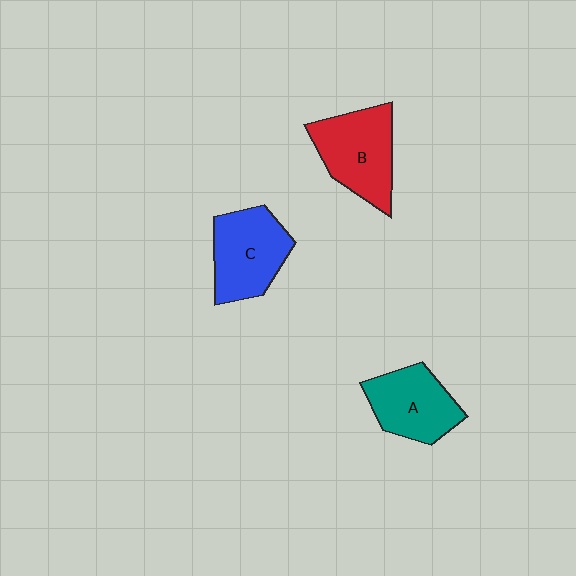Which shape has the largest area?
Shape B (red).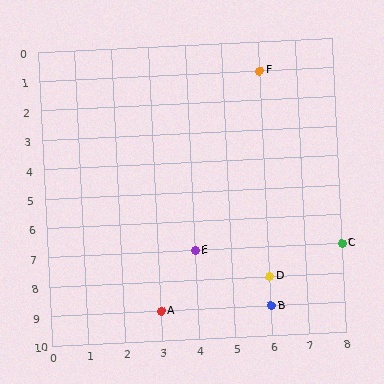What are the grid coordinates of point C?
Point C is at grid coordinates (8, 7).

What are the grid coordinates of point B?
Point B is at grid coordinates (6, 9).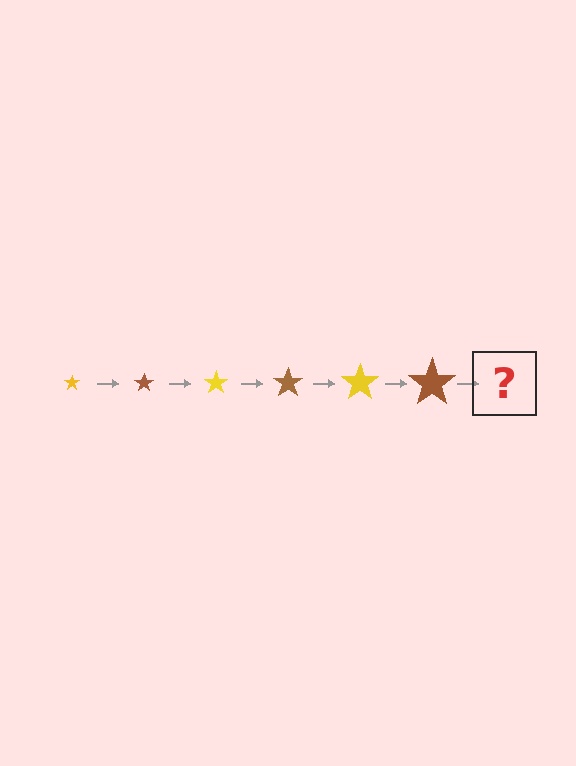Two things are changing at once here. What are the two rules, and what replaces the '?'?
The two rules are that the star grows larger each step and the color cycles through yellow and brown. The '?' should be a yellow star, larger than the previous one.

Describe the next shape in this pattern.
It should be a yellow star, larger than the previous one.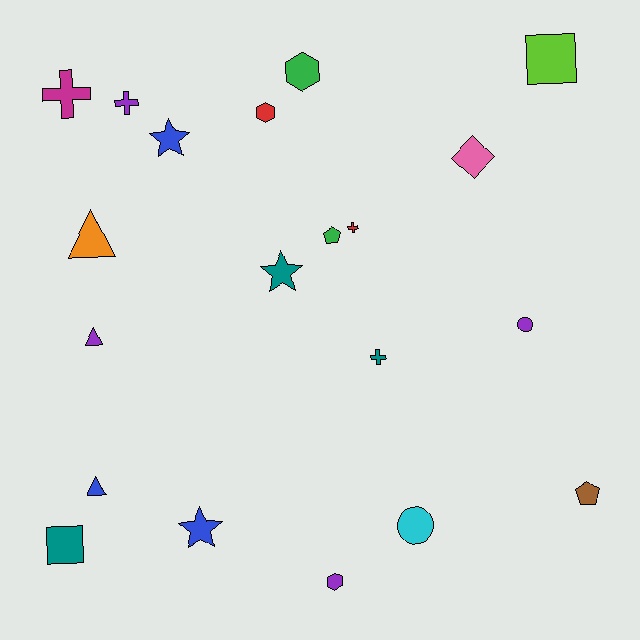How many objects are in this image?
There are 20 objects.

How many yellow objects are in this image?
There are no yellow objects.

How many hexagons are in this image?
There are 3 hexagons.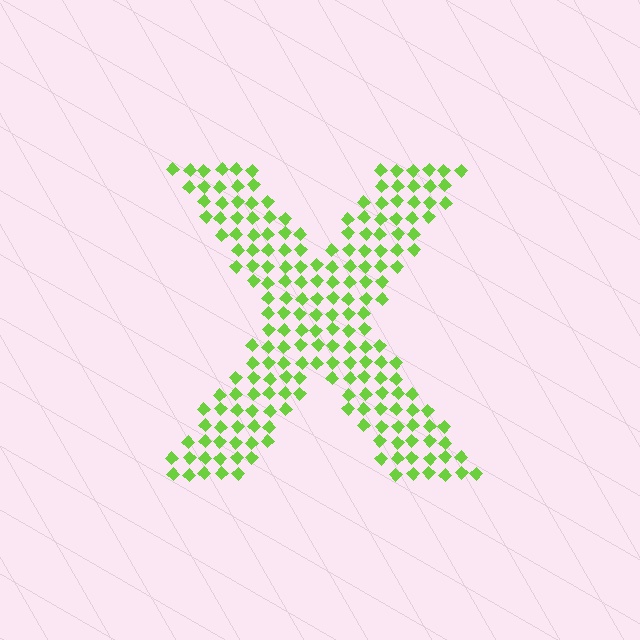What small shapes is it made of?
It is made of small diamonds.